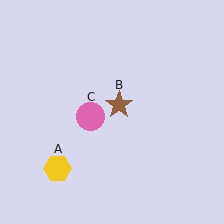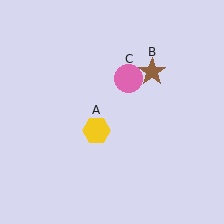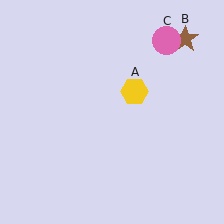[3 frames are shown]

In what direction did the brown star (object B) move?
The brown star (object B) moved up and to the right.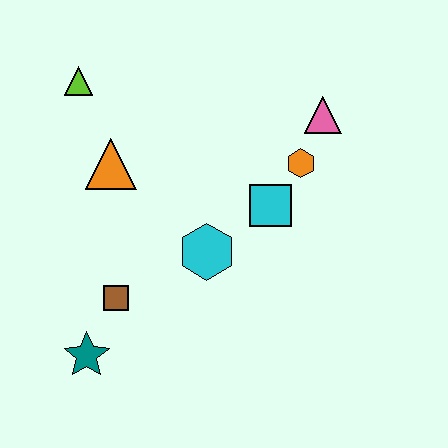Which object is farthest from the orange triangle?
The pink triangle is farthest from the orange triangle.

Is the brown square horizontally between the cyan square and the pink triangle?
No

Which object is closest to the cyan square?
The orange hexagon is closest to the cyan square.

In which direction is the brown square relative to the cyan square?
The brown square is to the left of the cyan square.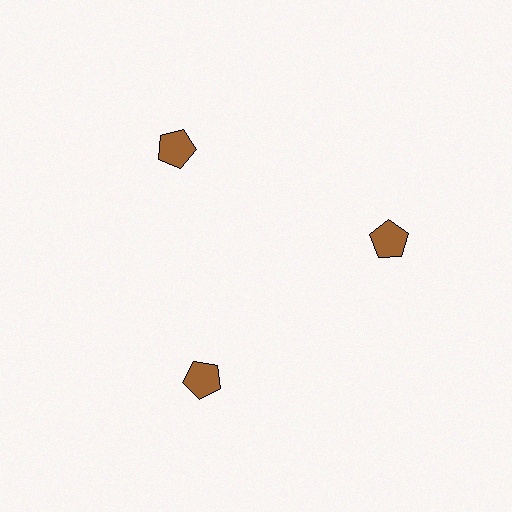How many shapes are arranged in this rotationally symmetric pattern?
There are 3 shapes, arranged in 3 groups of 1.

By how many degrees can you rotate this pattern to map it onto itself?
The pattern maps onto itself every 120 degrees of rotation.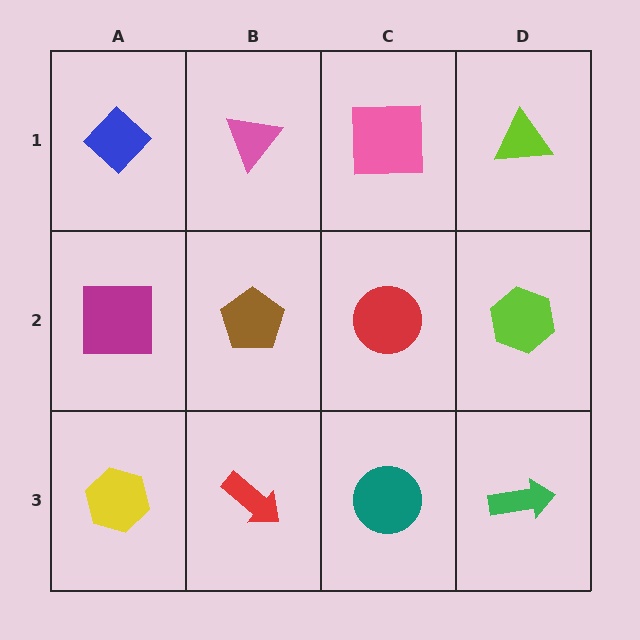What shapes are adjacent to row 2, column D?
A lime triangle (row 1, column D), a green arrow (row 3, column D), a red circle (row 2, column C).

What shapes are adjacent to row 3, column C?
A red circle (row 2, column C), a red arrow (row 3, column B), a green arrow (row 3, column D).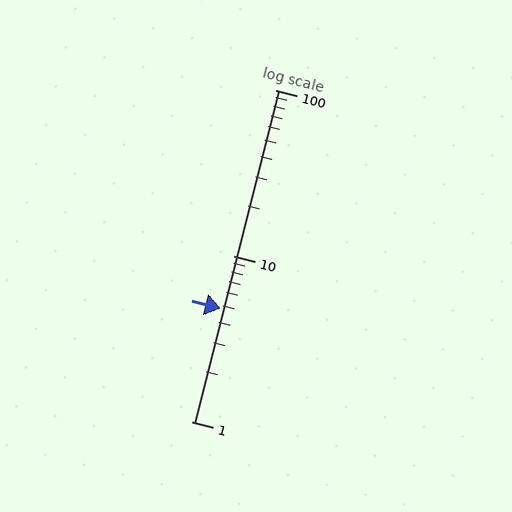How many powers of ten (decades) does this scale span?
The scale spans 2 decades, from 1 to 100.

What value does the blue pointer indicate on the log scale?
The pointer indicates approximately 4.8.